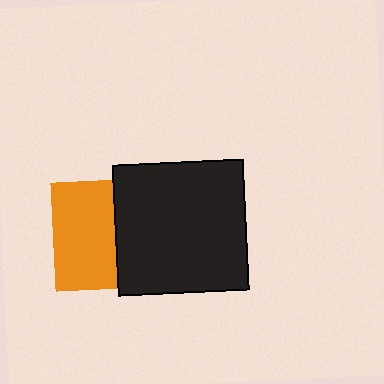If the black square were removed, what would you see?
You would see the complete orange square.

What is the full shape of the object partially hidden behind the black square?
The partially hidden object is an orange square.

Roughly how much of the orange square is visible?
About half of it is visible (roughly 57%).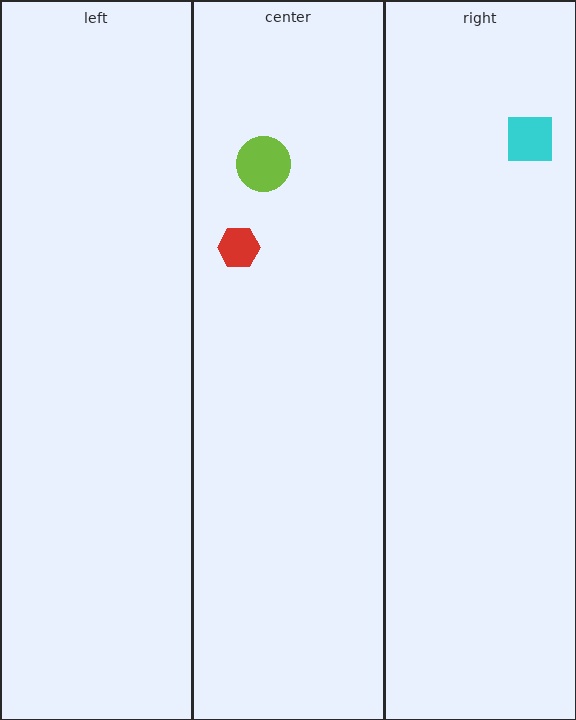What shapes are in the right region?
The cyan square.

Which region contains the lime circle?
The center region.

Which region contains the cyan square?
The right region.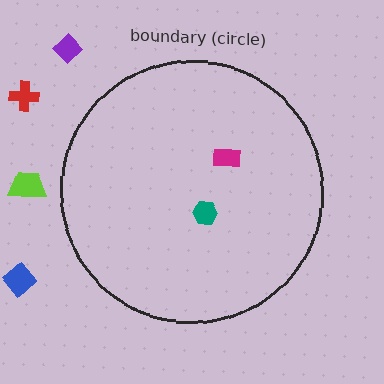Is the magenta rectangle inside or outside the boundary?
Inside.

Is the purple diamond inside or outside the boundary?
Outside.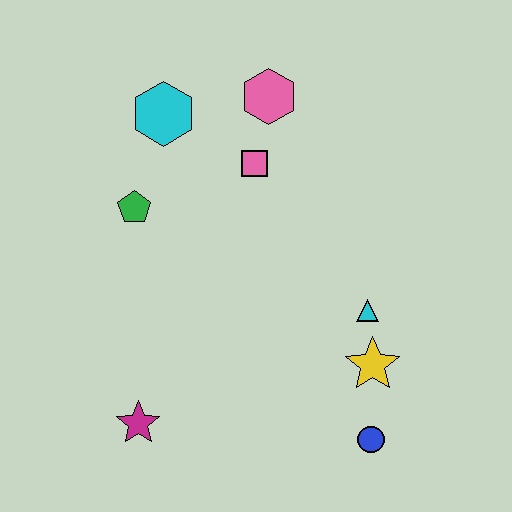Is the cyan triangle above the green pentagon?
No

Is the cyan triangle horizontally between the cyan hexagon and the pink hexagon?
No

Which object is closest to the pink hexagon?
The pink square is closest to the pink hexagon.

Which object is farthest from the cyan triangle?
The cyan hexagon is farthest from the cyan triangle.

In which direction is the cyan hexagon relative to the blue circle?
The cyan hexagon is above the blue circle.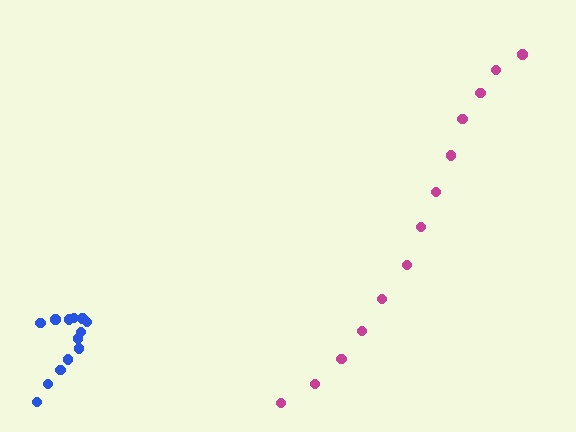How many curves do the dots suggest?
There are 2 distinct paths.